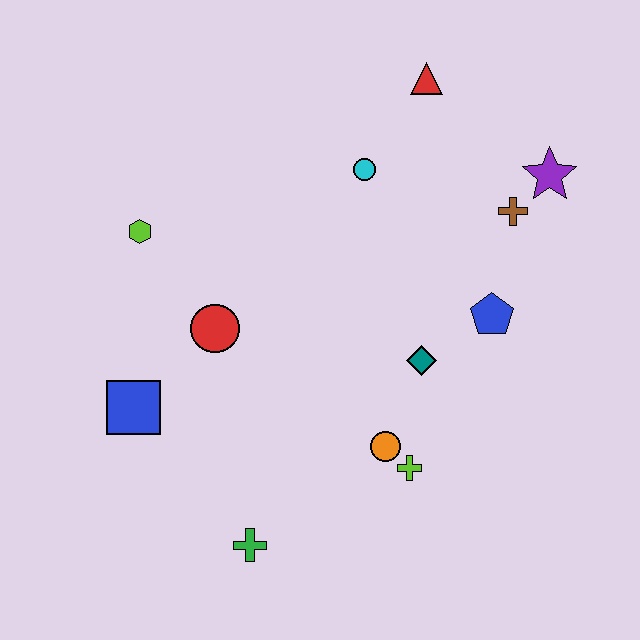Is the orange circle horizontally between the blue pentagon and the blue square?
Yes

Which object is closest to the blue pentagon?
The teal diamond is closest to the blue pentagon.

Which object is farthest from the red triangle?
The green cross is farthest from the red triangle.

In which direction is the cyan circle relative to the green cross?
The cyan circle is above the green cross.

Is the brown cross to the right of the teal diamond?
Yes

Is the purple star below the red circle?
No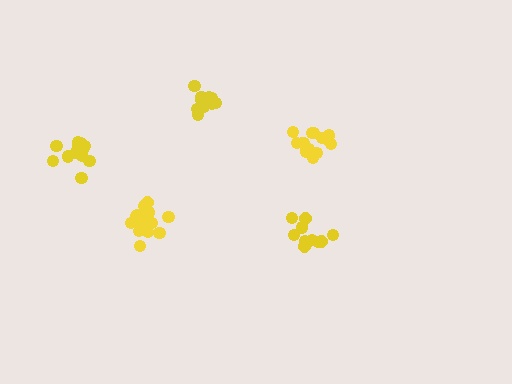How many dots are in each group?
Group 1: 15 dots, Group 2: 11 dots, Group 3: 15 dots, Group 4: 12 dots, Group 5: 15 dots (68 total).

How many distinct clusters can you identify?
There are 5 distinct clusters.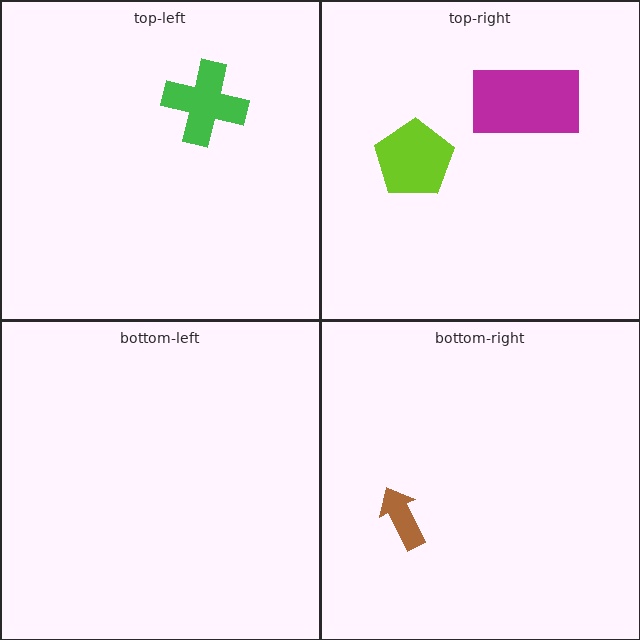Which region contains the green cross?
The top-left region.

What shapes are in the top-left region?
The green cross.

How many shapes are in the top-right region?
2.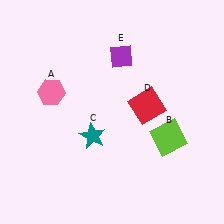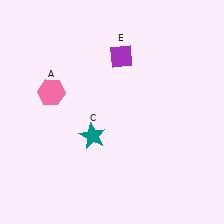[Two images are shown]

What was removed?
The red square (D), the lime square (B) were removed in Image 2.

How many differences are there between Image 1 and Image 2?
There are 2 differences between the two images.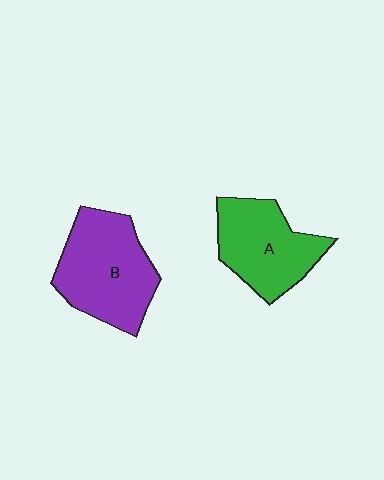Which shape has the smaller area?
Shape A (green).